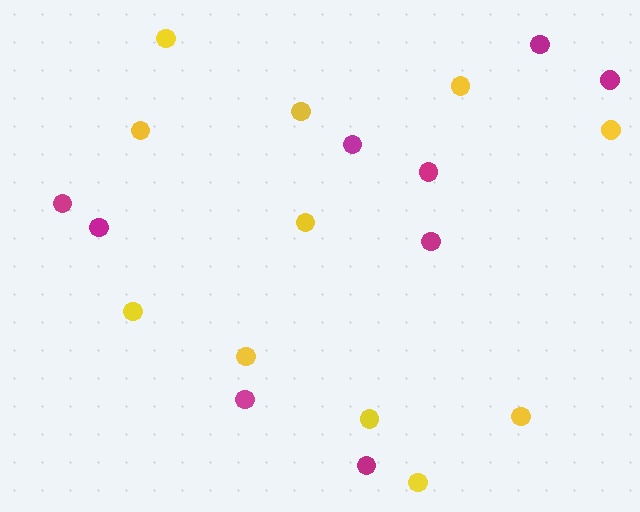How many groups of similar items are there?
There are 2 groups: one group of magenta circles (9) and one group of yellow circles (11).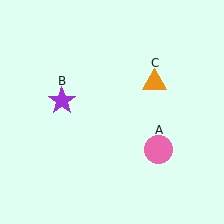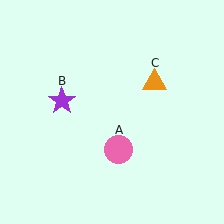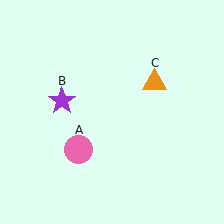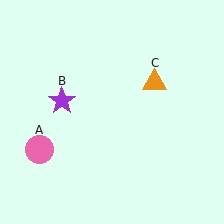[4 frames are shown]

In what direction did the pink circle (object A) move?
The pink circle (object A) moved left.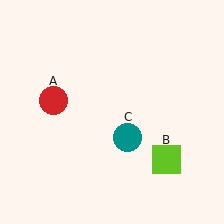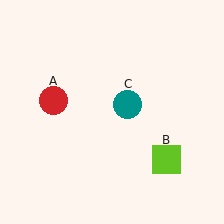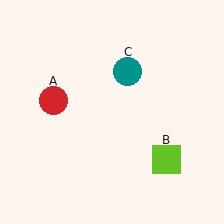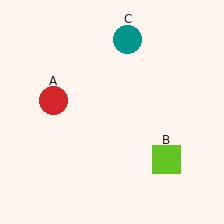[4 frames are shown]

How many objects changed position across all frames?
1 object changed position: teal circle (object C).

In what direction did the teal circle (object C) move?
The teal circle (object C) moved up.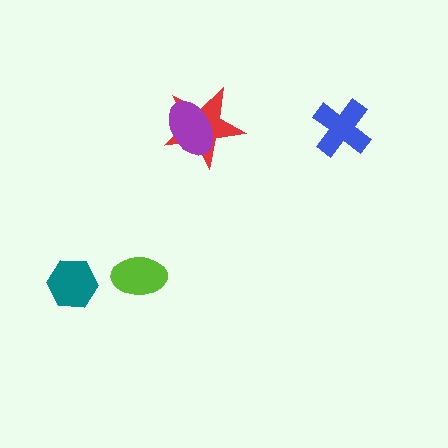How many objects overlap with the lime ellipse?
0 objects overlap with the lime ellipse.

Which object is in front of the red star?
The purple ellipse is in front of the red star.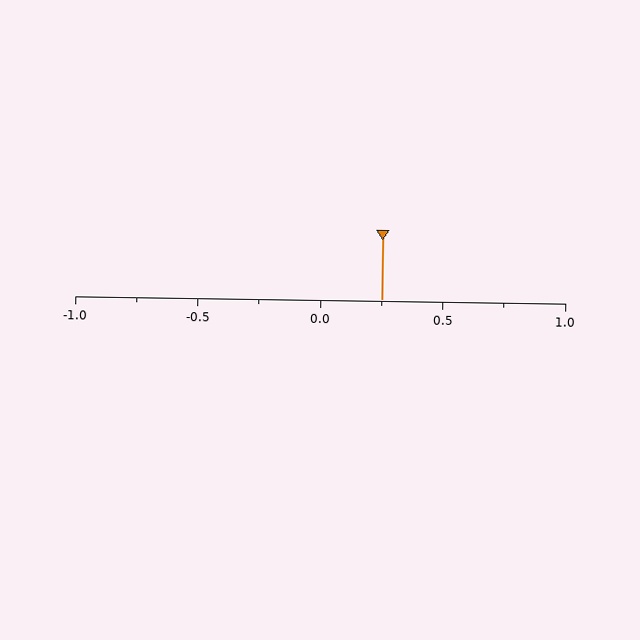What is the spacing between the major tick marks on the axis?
The major ticks are spaced 0.5 apart.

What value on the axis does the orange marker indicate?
The marker indicates approximately 0.25.